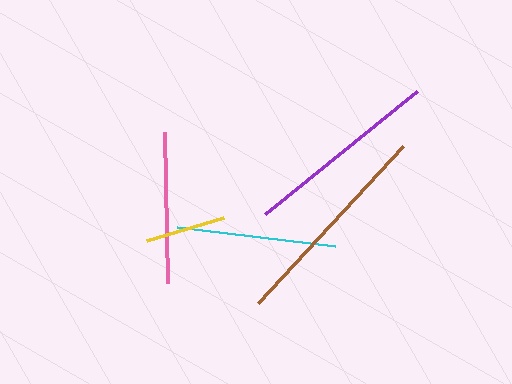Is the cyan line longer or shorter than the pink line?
The cyan line is longer than the pink line.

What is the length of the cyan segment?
The cyan segment is approximately 159 pixels long.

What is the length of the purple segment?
The purple segment is approximately 196 pixels long.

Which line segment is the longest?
The brown line is the longest at approximately 213 pixels.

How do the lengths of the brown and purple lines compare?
The brown and purple lines are approximately the same length.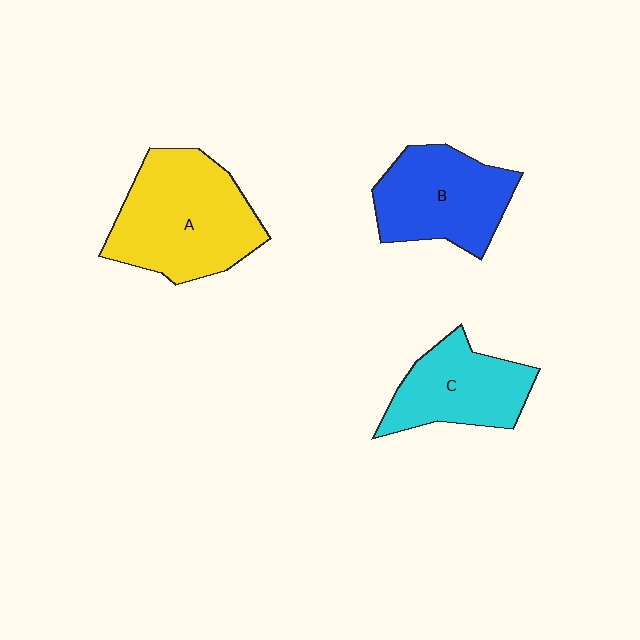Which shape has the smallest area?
Shape C (cyan).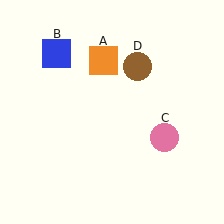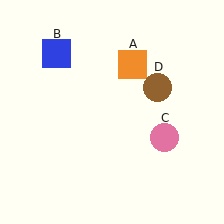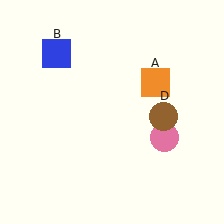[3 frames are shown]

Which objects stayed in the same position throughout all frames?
Blue square (object B) and pink circle (object C) remained stationary.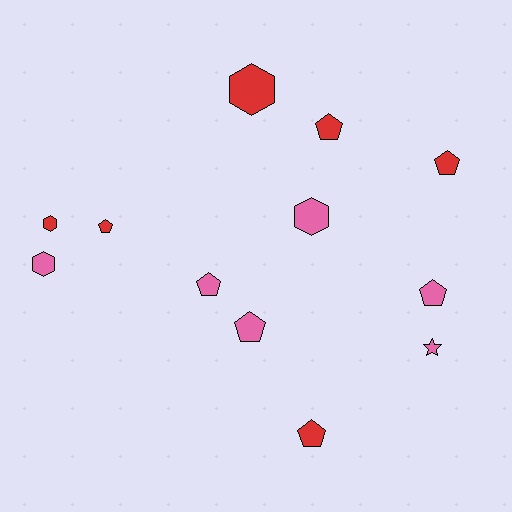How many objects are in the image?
There are 12 objects.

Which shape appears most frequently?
Pentagon, with 7 objects.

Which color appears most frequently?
Pink, with 6 objects.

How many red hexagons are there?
There are 2 red hexagons.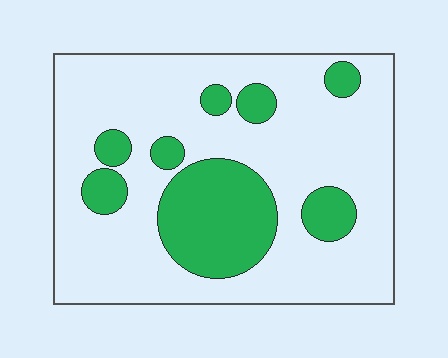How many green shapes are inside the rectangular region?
8.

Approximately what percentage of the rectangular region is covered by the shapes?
Approximately 25%.